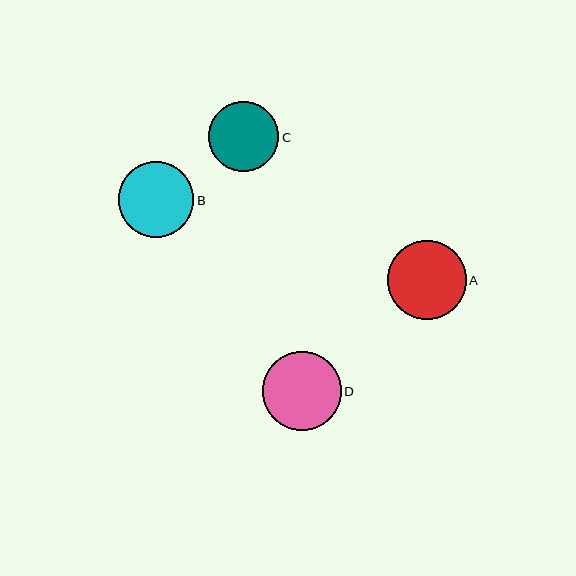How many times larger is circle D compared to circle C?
Circle D is approximately 1.1 times the size of circle C.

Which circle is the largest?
Circle A is the largest with a size of approximately 79 pixels.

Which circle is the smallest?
Circle C is the smallest with a size of approximately 70 pixels.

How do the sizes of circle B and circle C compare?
Circle B and circle C are approximately the same size.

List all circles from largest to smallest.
From largest to smallest: A, D, B, C.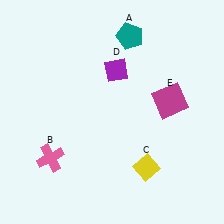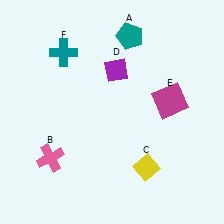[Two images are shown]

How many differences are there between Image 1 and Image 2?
There is 1 difference between the two images.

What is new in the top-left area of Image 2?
A teal cross (F) was added in the top-left area of Image 2.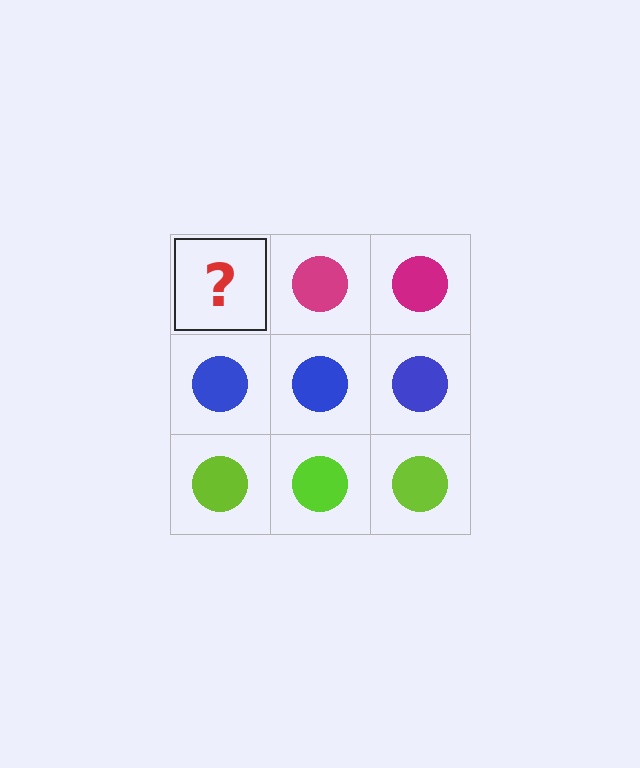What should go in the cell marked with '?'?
The missing cell should contain a magenta circle.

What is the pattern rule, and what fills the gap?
The rule is that each row has a consistent color. The gap should be filled with a magenta circle.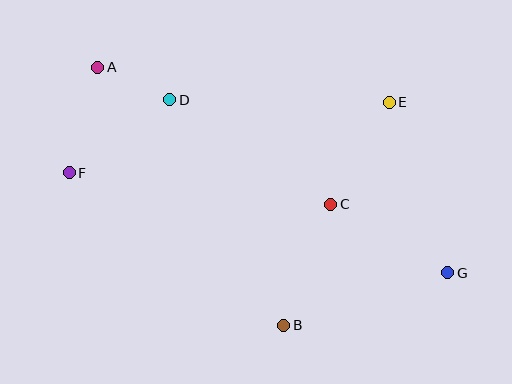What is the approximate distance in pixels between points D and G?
The distance between D and G is approximately 327 pixels.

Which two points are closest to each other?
Points A and D are closest to each other.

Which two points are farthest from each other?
Points A and G are farthest from each other.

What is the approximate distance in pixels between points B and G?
The distance between B and G is approximately 172 pixels.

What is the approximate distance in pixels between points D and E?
The distance between D and E is approximately 220 pixels.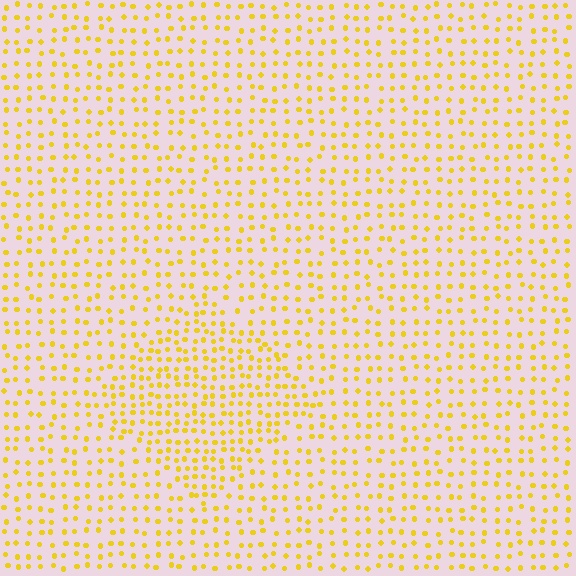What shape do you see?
I see a diamond.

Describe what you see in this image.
The image contains small yellow elements arranged at two different densities. A diamond-shaped region is visible where the elements are more densely packed than the surrounding area.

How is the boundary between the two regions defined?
The boundary is defined by a change in element density (approximately 1.7x ratio). All elements are the same color, size, and shape.